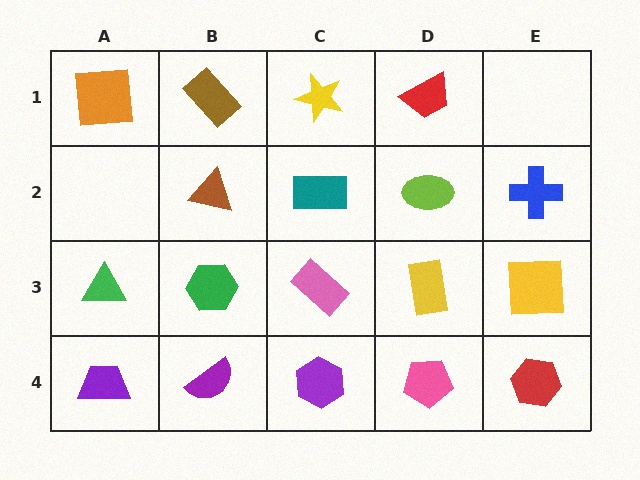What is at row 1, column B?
A brown rectangle.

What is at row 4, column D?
A pink pentagon.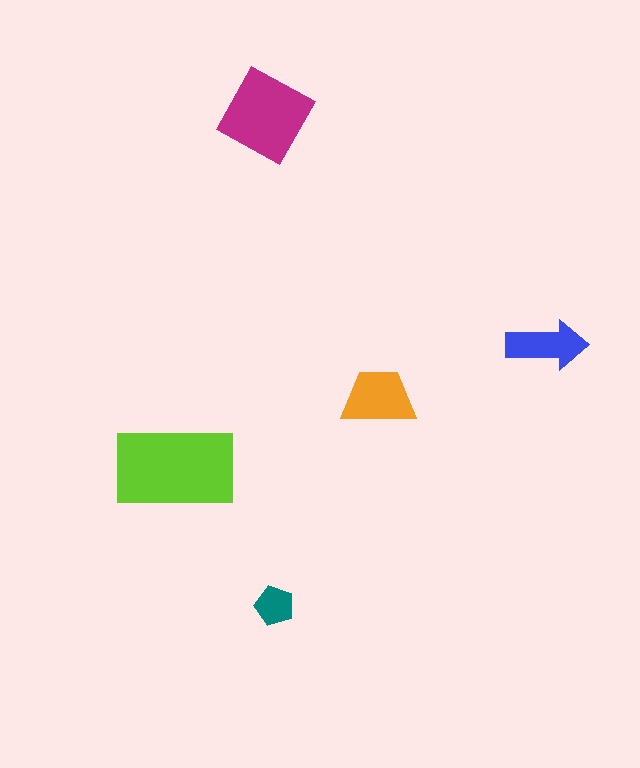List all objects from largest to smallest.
The lime rectangle, the magenta diamond, the orange trapezoid, the blue arrow, the teal pentagon.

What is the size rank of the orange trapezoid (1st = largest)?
3rd.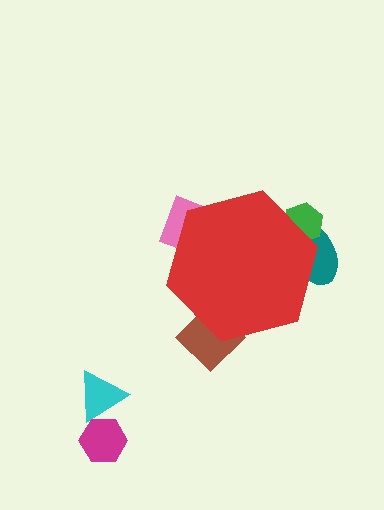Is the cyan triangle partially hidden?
No, the cyan triangle is fully visible.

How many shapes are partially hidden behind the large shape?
4 shapes are partially hidden.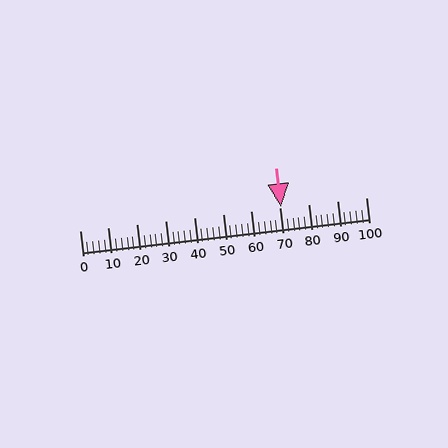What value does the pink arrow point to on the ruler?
The pink arrow points to approximately 70.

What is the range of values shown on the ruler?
The ruler shows values from 0 to 100.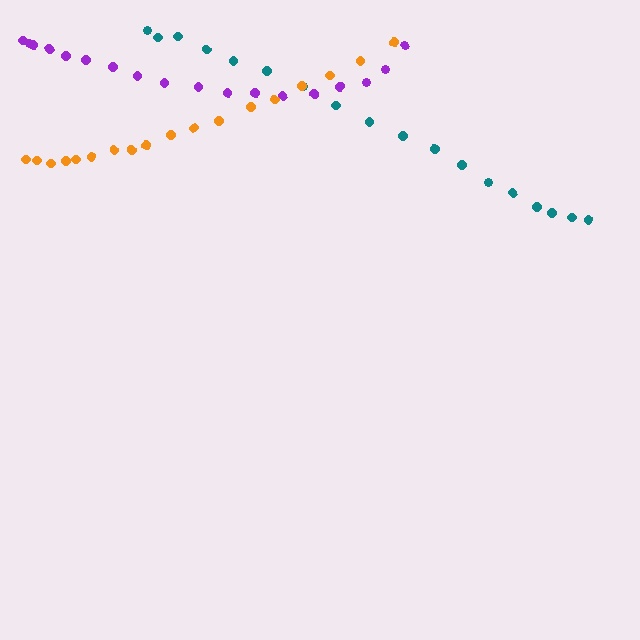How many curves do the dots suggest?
There are 3 distinct paths.